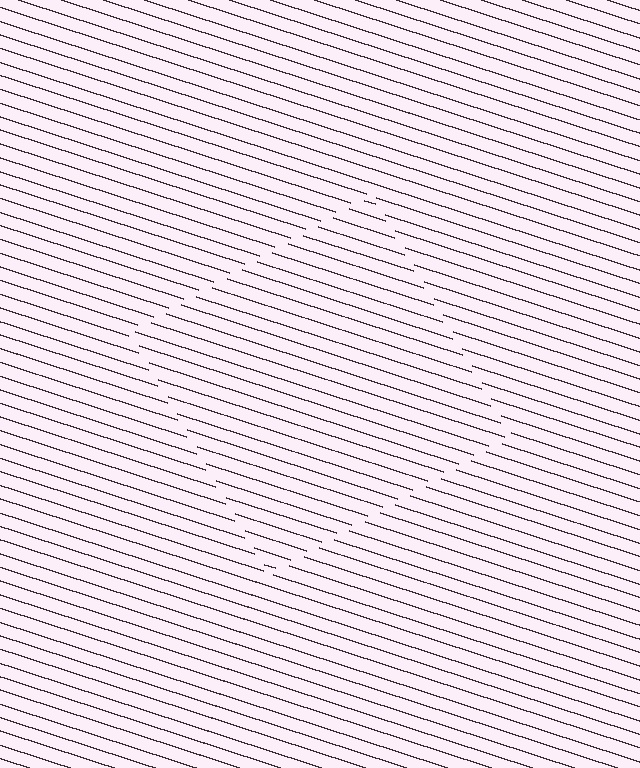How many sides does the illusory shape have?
4 sides — the line-ends trace a square.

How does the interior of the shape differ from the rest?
The interior of the shape contains the same grating, shifted by half a period — the contour is defined by the phase discontinuity where line-ends from the inner and outer gratings abut.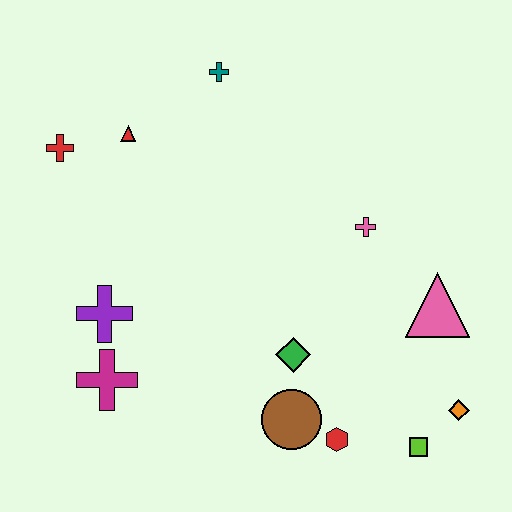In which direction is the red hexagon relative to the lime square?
The red hexagon is to the left of the lime square.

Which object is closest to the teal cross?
The red triangle is closest to the teal cross.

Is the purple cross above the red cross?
No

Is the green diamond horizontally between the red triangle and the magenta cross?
No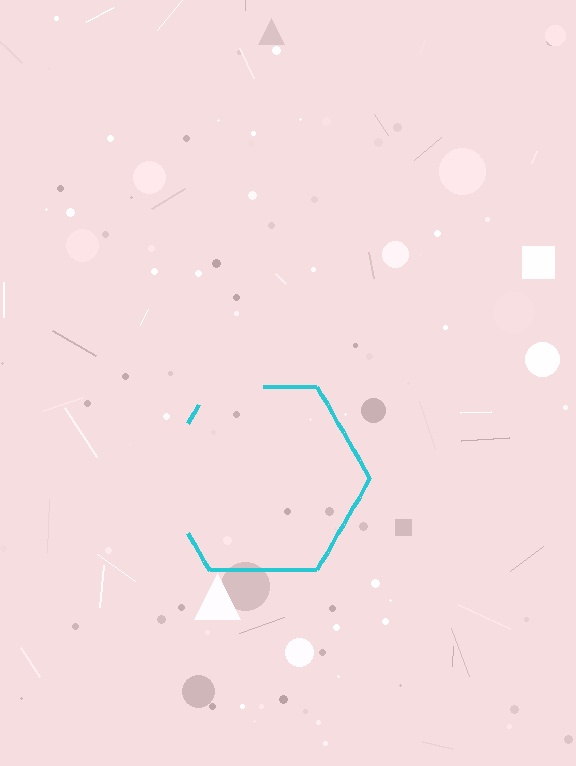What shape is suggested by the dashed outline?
The dashed outline suggests a hexagon.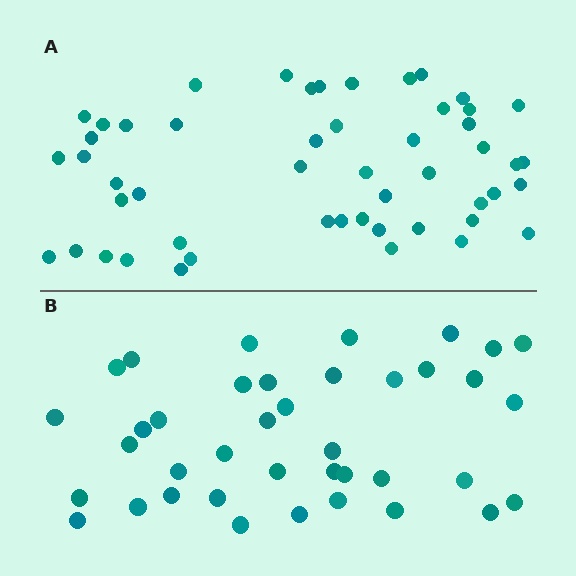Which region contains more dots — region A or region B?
Region A (the top region) has more dots.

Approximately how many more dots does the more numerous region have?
Region A has roughly 12 or so more dots than region B.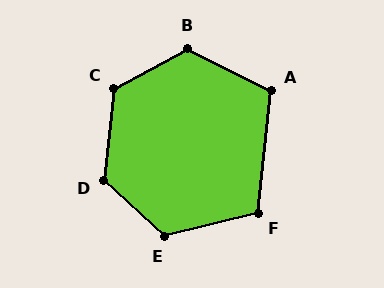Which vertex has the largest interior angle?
D, at approximately 126 degrees.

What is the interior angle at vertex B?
Approximately 125 degrees (obtuse).